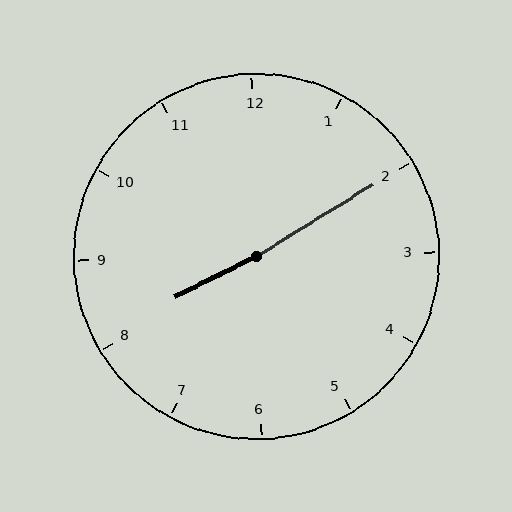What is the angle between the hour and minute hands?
Approximately 175 degrees.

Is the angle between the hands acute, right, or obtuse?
It is obtuse.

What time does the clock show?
8:10.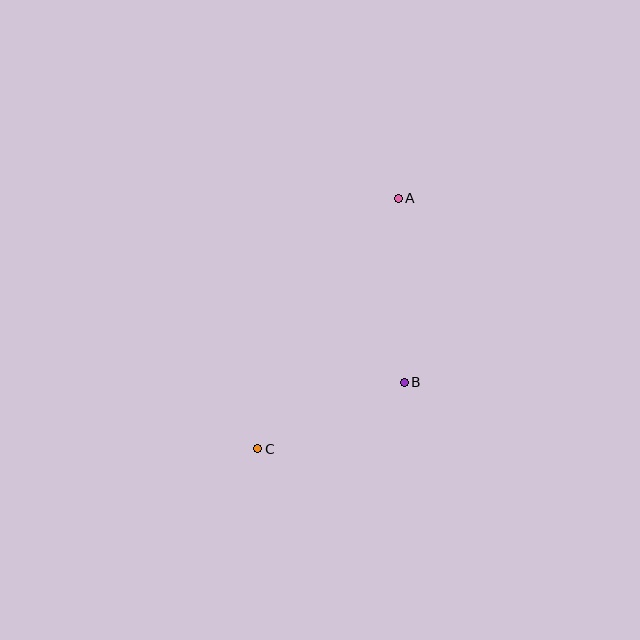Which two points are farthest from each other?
Points A and C are farthest from each other.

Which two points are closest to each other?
Points B and C are closest to each other.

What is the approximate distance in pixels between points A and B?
The distance between A and B is approximately 184 pixels.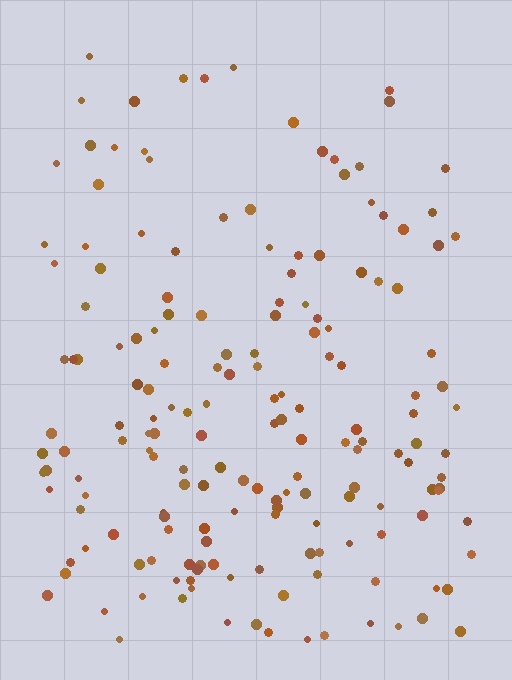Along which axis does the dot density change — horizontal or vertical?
Vertical.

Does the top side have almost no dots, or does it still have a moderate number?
Still a moderate number, just noticeably fewer than the bottom.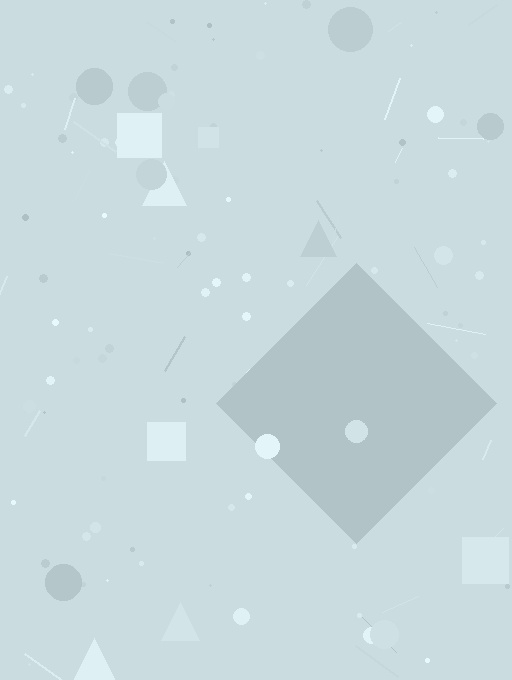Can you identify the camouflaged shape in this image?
The camouflaged shape is a diamond.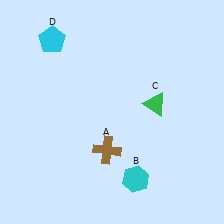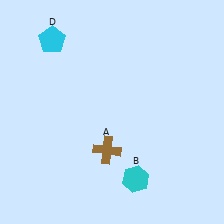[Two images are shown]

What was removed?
The green triangle (C) was removed in Image 2.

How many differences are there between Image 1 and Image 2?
There is 1 difference between the two images.